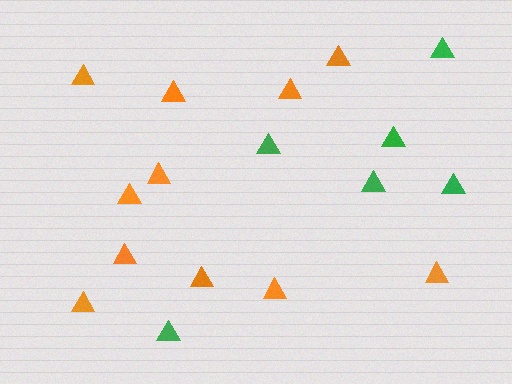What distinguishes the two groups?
There are 2 groups: one group of orange triangles (11) and one group of green triangles (6).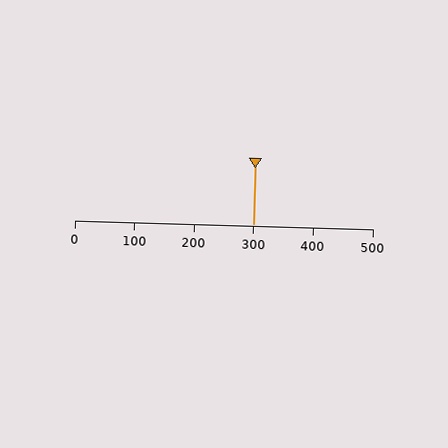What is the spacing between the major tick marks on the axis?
The major ticks are spaced 100 apart.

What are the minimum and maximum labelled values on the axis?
The axis runs from 0 to 500.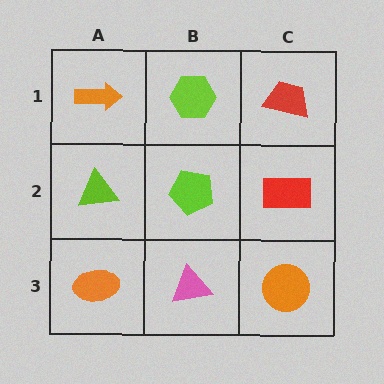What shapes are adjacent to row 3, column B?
A lime pentagon (row 2, column B), an orange ellipse (row 3, column A), an orange circle (row 3, column C).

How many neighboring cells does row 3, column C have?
2.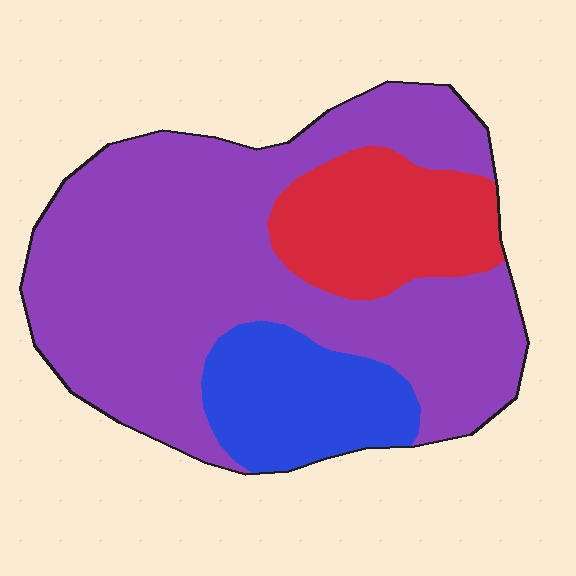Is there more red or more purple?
Purple.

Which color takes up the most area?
Purple, at roughly 65%.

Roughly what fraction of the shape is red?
Red covers around 20% of the shape.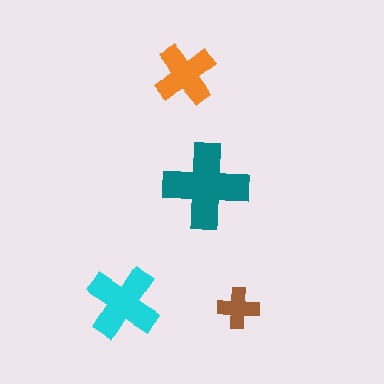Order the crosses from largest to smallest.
the teal one, the cyan one, the orange one, the brown one.